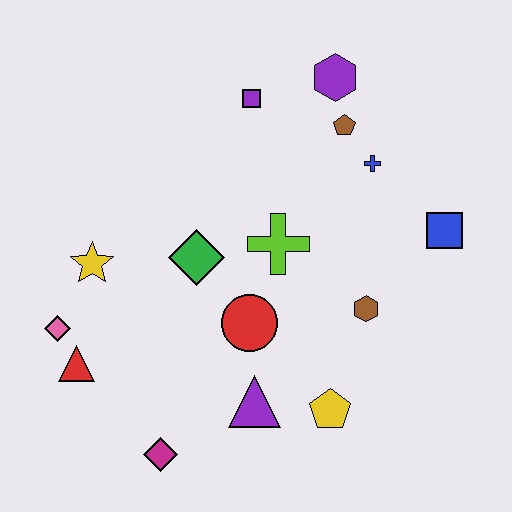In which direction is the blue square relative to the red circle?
The blue square is to the right of the red circle.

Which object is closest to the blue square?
The blue cross is closest to the blue square.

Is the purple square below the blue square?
No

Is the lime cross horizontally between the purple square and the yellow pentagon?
Yes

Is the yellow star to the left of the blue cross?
Yes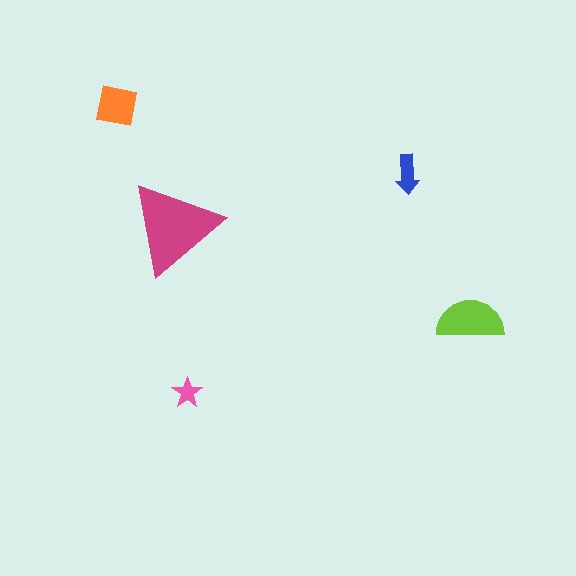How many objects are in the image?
There are 5 objects in the image.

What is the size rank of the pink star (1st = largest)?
5th.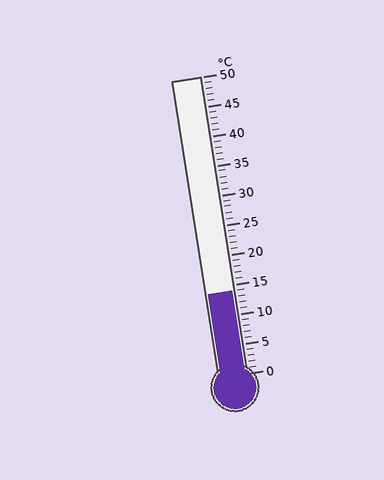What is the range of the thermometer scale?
The thermometer scale ranges from 0°C to 50°C.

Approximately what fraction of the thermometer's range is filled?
The thermometer is filled to approximately 30% of its range.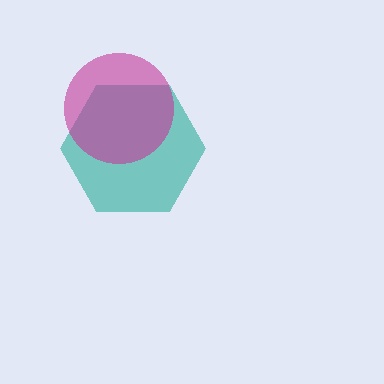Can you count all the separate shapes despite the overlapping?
Yes, there are 2 separate shapes.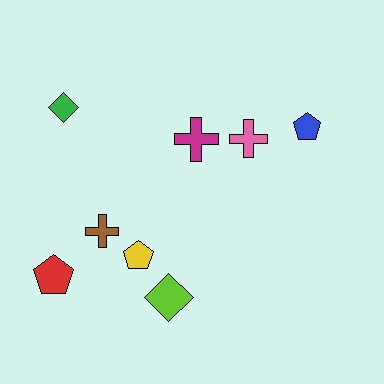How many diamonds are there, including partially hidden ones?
There are 2 diamonds.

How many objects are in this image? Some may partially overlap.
There are 8 objects.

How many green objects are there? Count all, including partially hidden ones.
There is 1 green object.